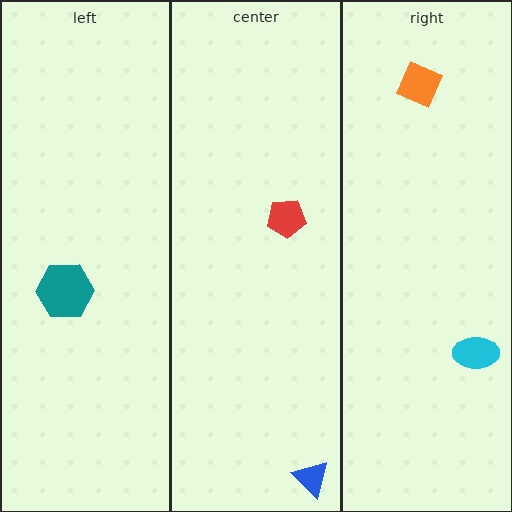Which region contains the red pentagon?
The center region.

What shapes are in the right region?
The orange diamond, the cyan ellipse.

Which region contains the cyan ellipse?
The right region.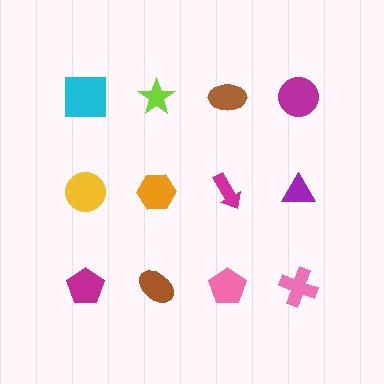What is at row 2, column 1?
A yellow circle.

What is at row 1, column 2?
A lime star.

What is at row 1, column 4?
A magenta circle.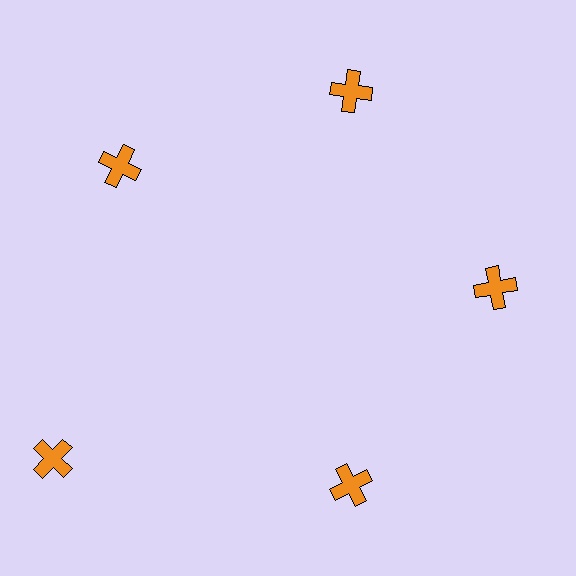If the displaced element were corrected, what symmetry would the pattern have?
It would have 5-fold rotational symmetry — the pattern would map onto itself every 72 degrees.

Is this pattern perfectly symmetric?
No. The 5 orange crosses are arranged in a ring, but one element near the 8 o'clock position is pushed outward from the center, breaking the 5-fold rotational symmetry.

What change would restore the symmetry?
The symmetry would be restored by moving it inward, back onto the ring so that all 5 crosses sit at equal angles and equal distance from the center.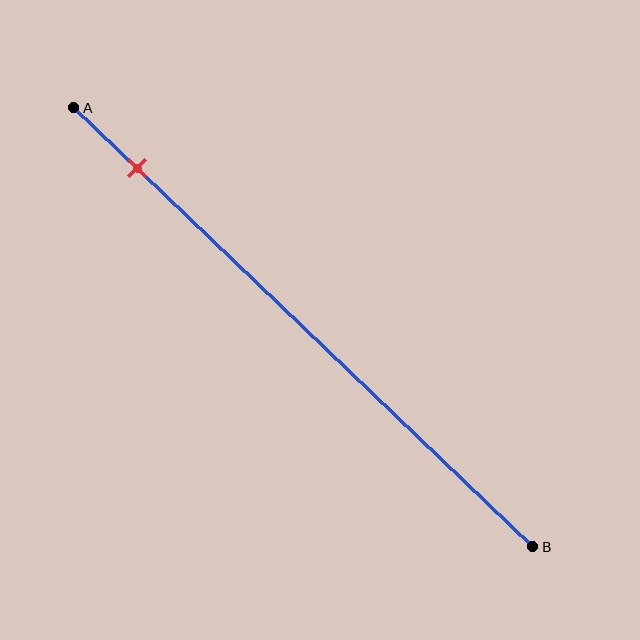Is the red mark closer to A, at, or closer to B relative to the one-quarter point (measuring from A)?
The red mark is closer to point A than the one-quarter point of segment AB.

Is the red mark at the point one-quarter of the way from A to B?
No, the mark is at about 15% from A, not at the 25% one-quarter point.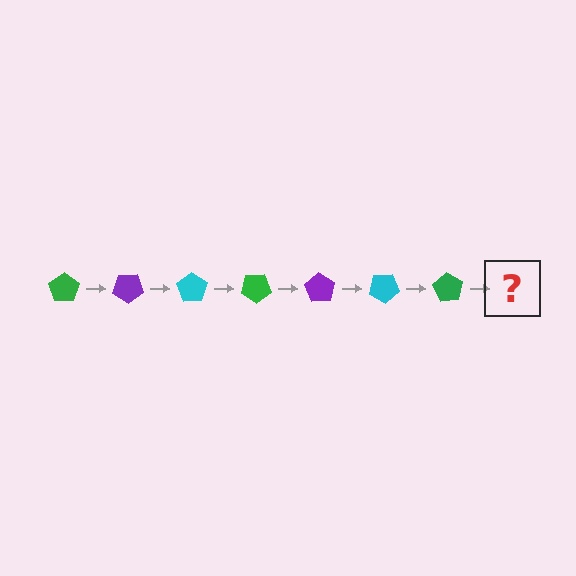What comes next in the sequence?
The next element should be a purple pentagon, rotated 245 degrees from the start.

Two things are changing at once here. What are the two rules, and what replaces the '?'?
The two rules are that it rotates 35 degrees each step and the color cycles through green, purple, and cyan. The '?' should be a purple pentagon, rotated 245 degrees from the start.